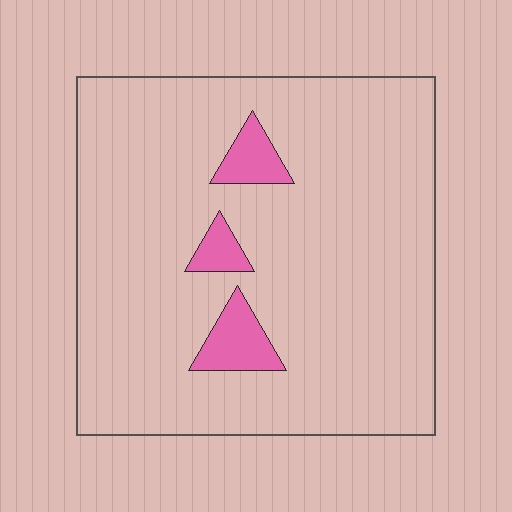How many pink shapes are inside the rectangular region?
3.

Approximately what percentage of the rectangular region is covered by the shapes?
Approximately 10%.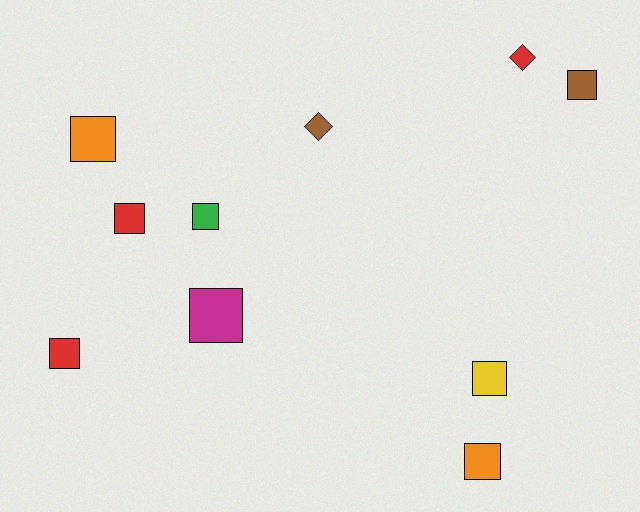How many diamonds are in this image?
There are 2 diamonds.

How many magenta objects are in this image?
There is 1 magenta object.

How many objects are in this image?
There are 10 objects.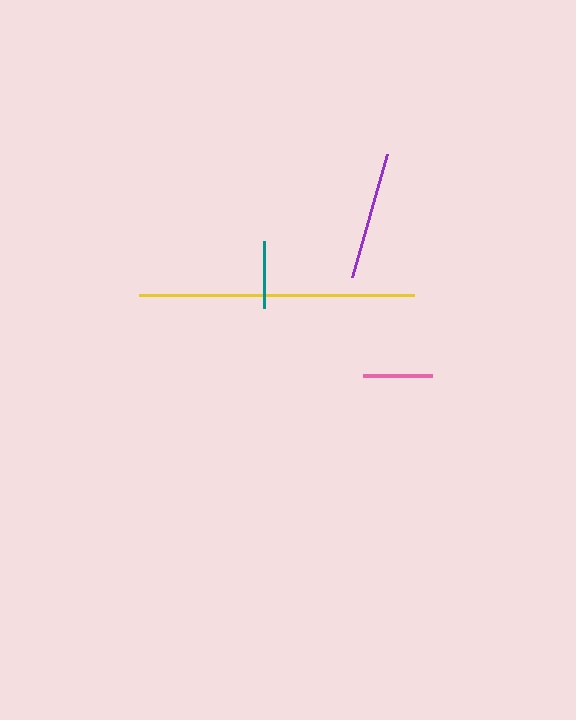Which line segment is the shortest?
The teal line is the shortest at approximately 67 pixels.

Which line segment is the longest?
The yellow line is the longest at approximately 275 pixels.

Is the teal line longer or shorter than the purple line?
The purple line is longer than the teal line.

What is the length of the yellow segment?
The yellow segment is approximately 275 pixels long.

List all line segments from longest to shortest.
From longest to shortest: yellow, purple, pink, teal.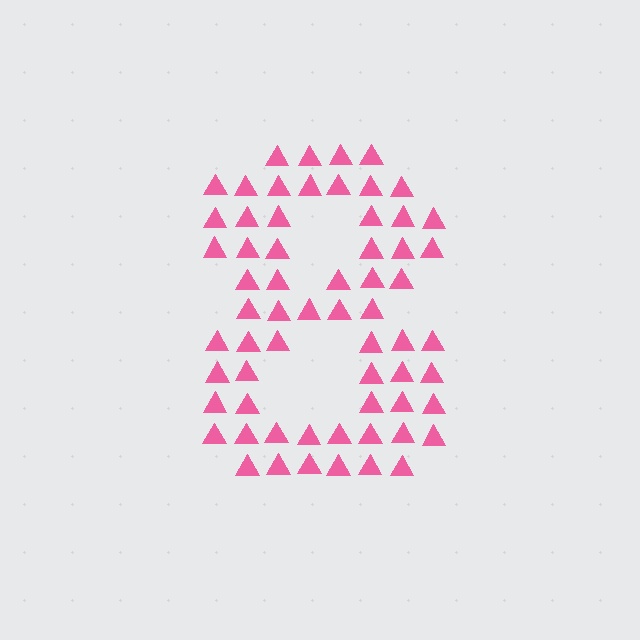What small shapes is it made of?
It is made of small triangles.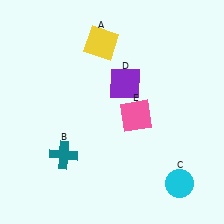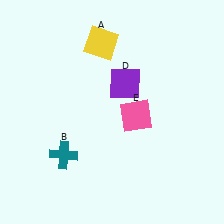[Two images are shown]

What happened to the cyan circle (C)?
The cyan circle (C) was removed in Image 2. It was in the bottom-right area of Image 1.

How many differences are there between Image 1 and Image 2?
There is 1 difference between the two images.